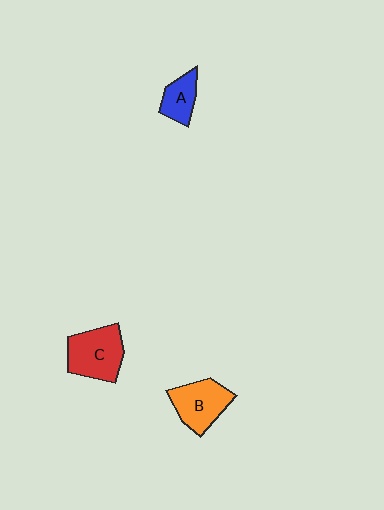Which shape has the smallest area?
Shape A (blue).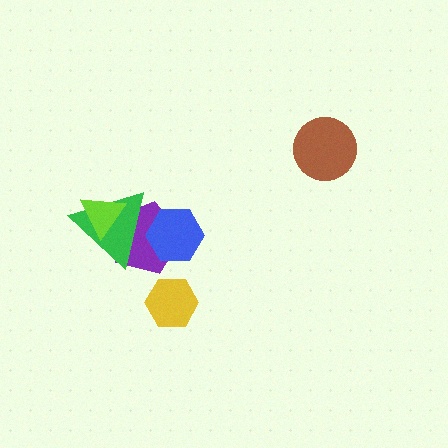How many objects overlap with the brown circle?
0 objects overlap with the brown circle.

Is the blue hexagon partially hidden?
No, no other shape covers it.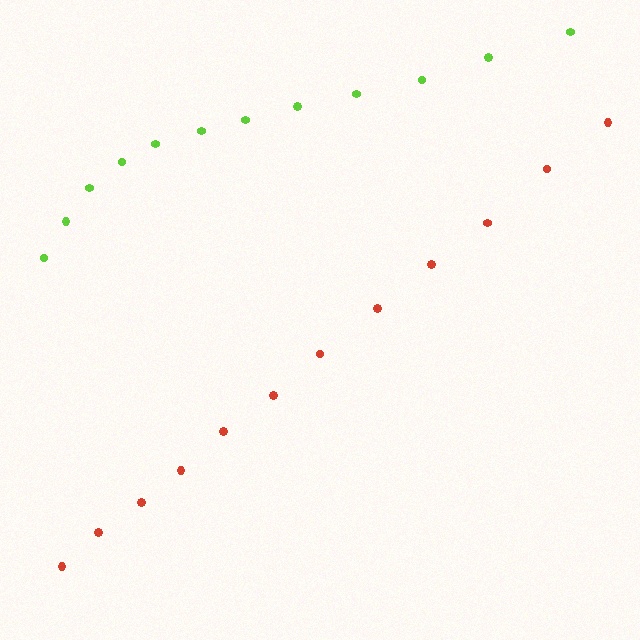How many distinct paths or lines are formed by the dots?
There are 2 distinct paths.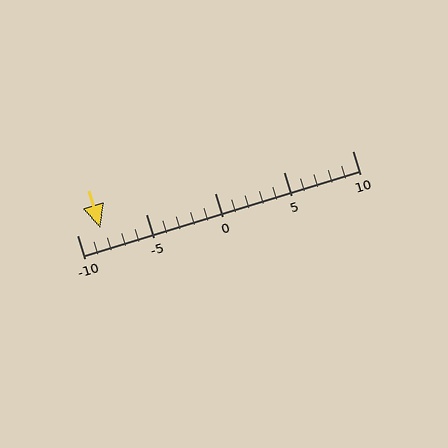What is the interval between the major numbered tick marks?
The major tick marks are spaced 5 units apart.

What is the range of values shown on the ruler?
The ruler shows values from -10 to 10.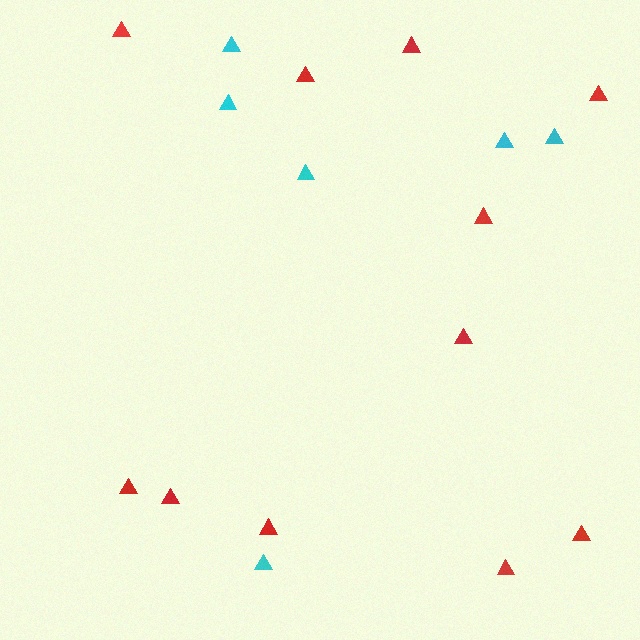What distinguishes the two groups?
There are 2 groups: one group of cyan triangles (6) and one group of red triangles (11).